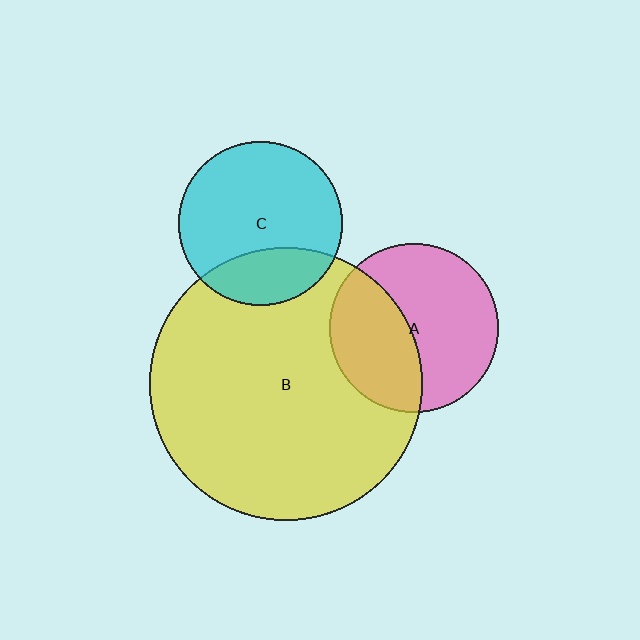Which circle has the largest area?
Circle B (yellow).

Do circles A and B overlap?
Yes.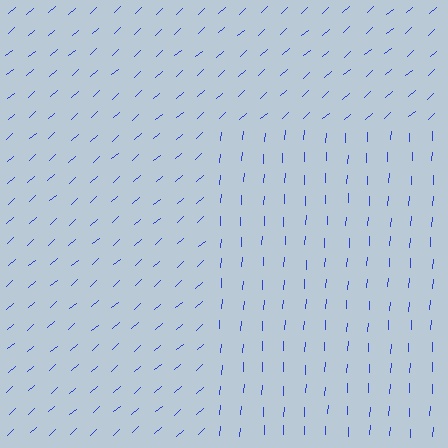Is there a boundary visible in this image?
Yes, there is a texture boundary formed by a change in line orientation.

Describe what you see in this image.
The image is filled with small blue line segments. A rectangle region in the image has lines oriented differently from the surrounding lines, creating a visible texture boundary.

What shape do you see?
I see a rectangle.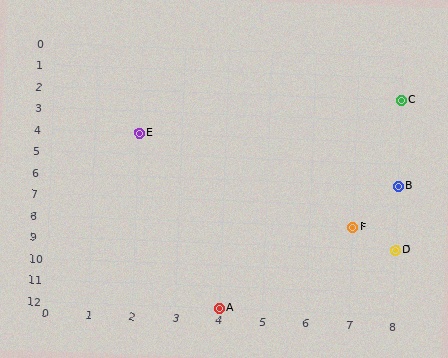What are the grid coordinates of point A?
Point A is at grid coordinates (4, 12).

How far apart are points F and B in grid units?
Points F and B are 1 column and 2 rows apart (about 2.2 grid units diagonally).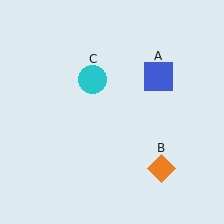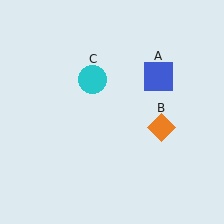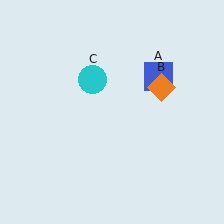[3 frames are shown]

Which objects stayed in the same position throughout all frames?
Blue square (object A) and cyan circle (object C) remained stationary.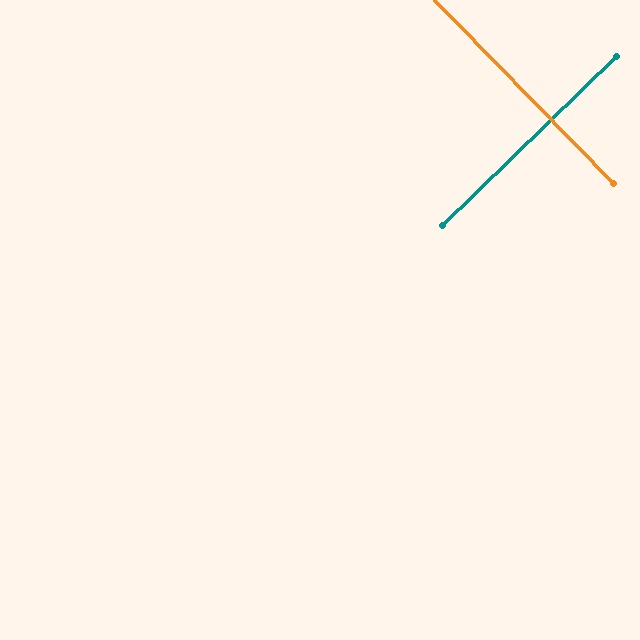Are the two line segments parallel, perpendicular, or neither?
Perpendicular — they meet at approximately 90°.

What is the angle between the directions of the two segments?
Approximately 90 degrees.